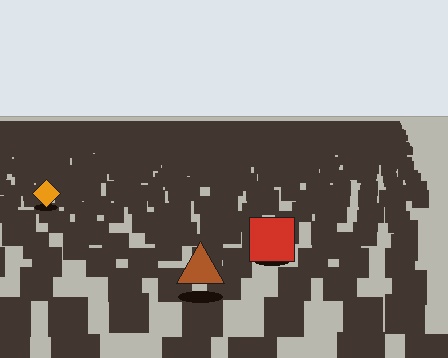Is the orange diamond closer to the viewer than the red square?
No. The red square is closer — you can tell from the texture gradient: the ground texture is coarser near it.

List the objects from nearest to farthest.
From nearest to farthest: the brown triangle, the red square, the orange diamond.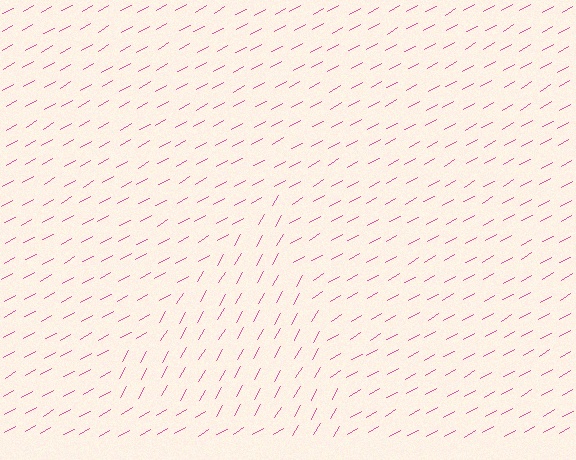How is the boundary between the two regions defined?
The boundary is defined purely by a change in line orientation (approximately 31 degrees difference). All lines are the same color and thickness.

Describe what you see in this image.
The image is filled with small pink line segments. A triangle region in the image has lines oriented differently from the surrounding lines, creating a visible texture boundary.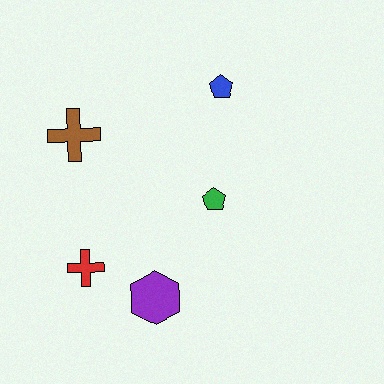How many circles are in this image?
There are no circles.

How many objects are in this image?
There are 5 objects.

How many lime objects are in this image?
There are no lime objects.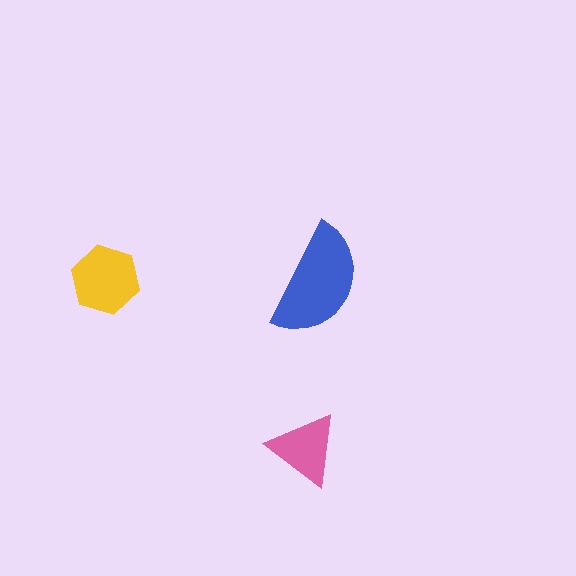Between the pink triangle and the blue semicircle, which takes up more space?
The blue semicircle.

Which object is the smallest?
The pink triangle.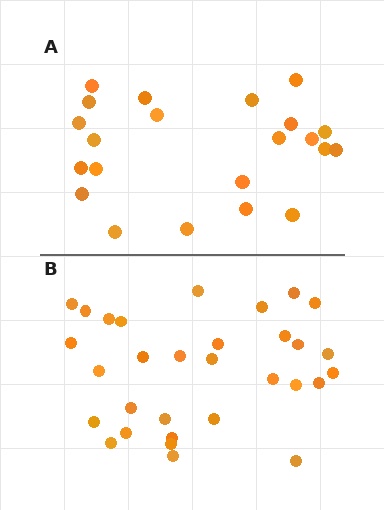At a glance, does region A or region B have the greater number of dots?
Region B (the bottom region) has more dots.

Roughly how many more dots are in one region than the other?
Region B has roughly 8 or so more dots than region A.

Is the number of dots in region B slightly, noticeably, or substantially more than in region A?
Region B has noticeably more, but not dramatically so. The ratio is roughly 1.4 to 1.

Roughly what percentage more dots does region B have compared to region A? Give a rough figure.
About 40% more.